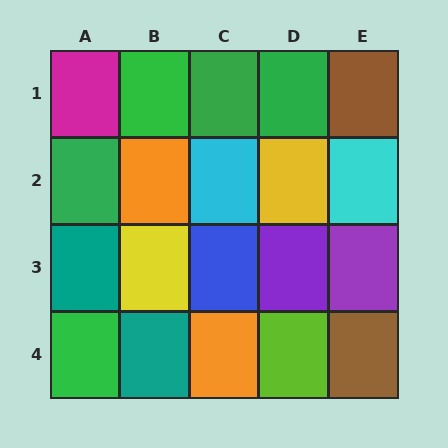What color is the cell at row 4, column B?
Teal.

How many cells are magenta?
1 cell is magenta.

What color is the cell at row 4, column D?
Lime.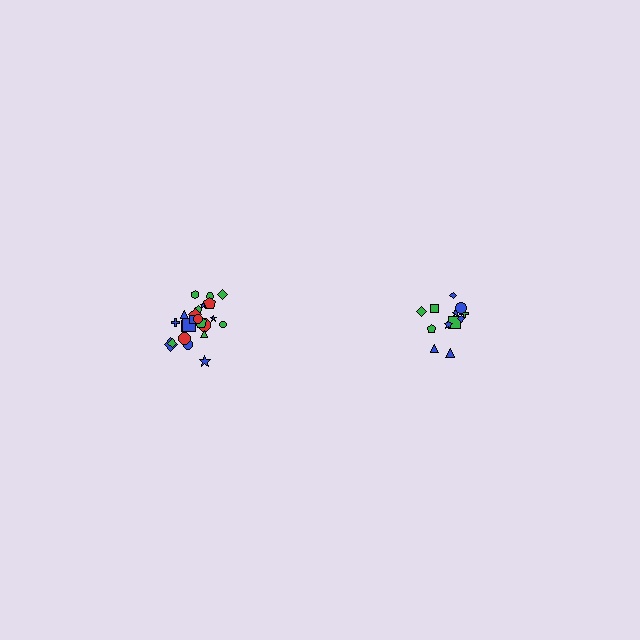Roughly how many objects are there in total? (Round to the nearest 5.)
Roughly 35 objects in total.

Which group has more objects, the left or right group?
The left group.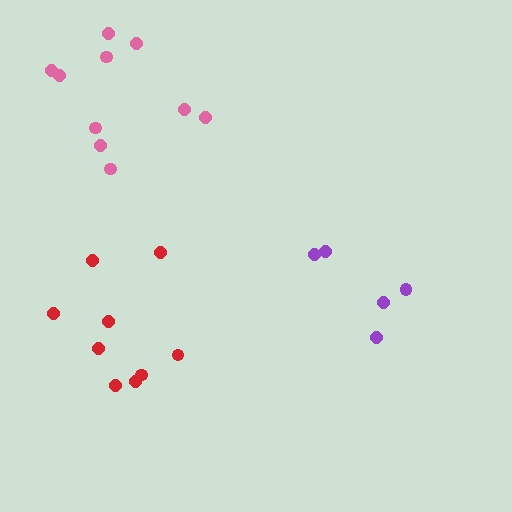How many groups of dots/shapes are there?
There are 3 groups.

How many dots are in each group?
Group 1: 9 dots, Group 2: 5 dots, Group 3: 10 dots (24 total).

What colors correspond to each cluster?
The clusters are colored: red, purple, pink.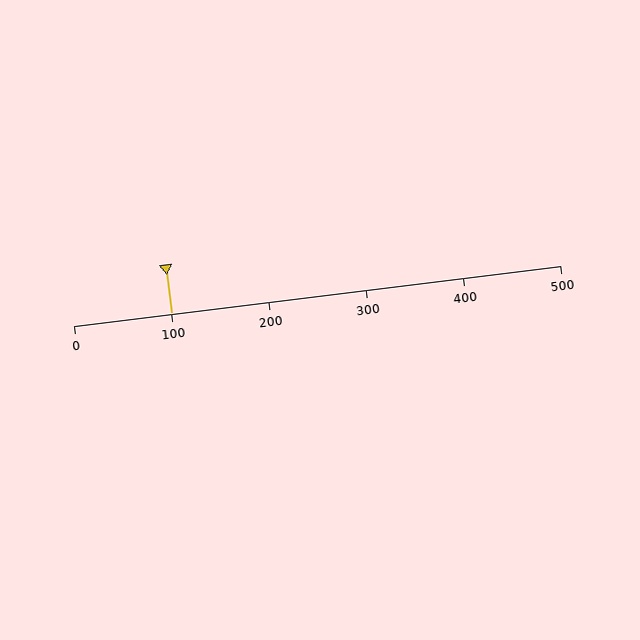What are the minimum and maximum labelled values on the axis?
The axis runs from 0 to 500.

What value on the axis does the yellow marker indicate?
The marker indicates approximately 100.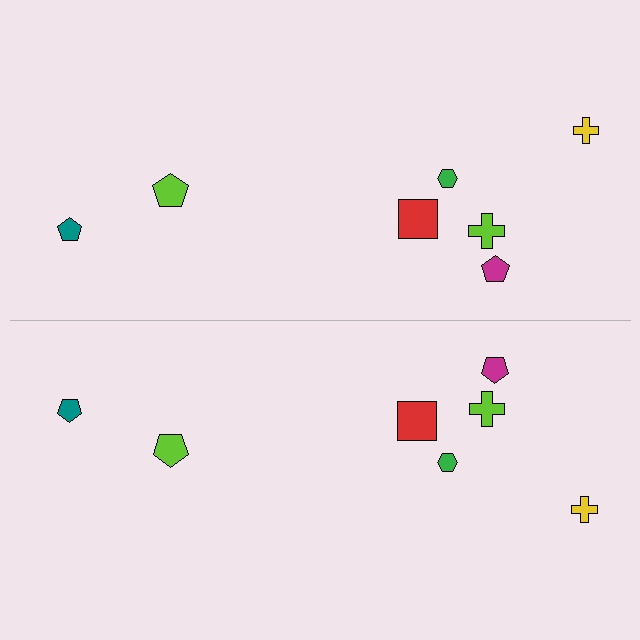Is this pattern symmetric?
Yes, this pattern has bilateral (reflection) symmetry.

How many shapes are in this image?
There are 14 shapes in this image.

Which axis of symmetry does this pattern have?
The pattern has a horizontal axis of symmetry running through the center of the image.